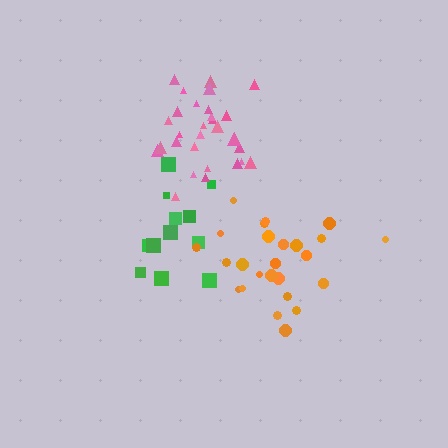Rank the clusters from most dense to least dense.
orange, pink, green.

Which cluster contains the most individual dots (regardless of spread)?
Pink (30).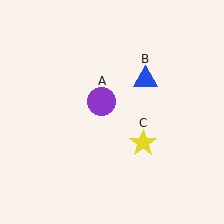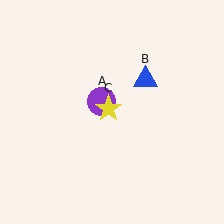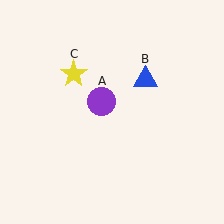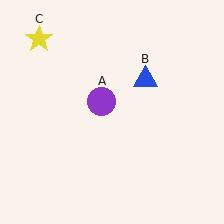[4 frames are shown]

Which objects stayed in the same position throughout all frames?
Purple circle (object A) and blue triangle (object B) remained stationary.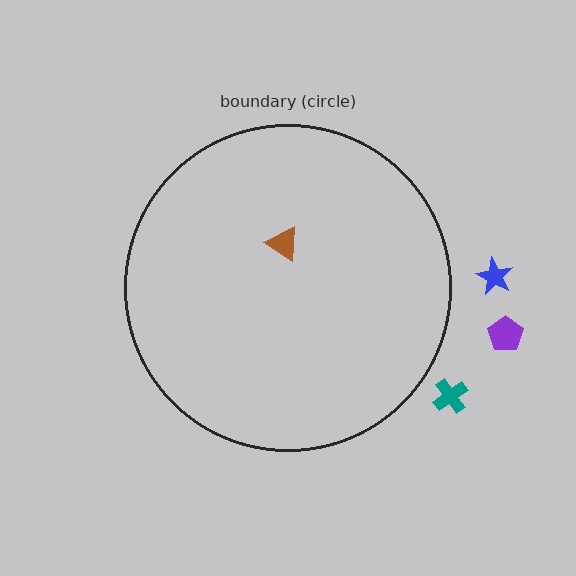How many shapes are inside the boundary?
1 inside, 3 outside.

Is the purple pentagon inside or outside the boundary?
Outside.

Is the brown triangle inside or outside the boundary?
Inside.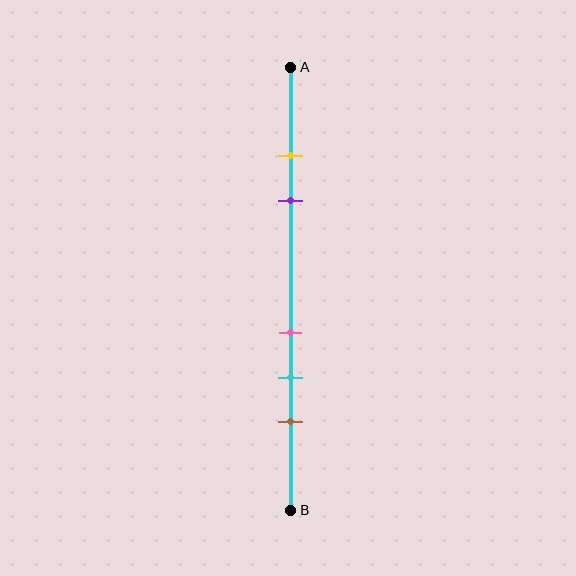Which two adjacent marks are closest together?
The yellow and purple marks are the closest adjacent pair.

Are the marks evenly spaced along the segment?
No, the marks are not evenly spaced.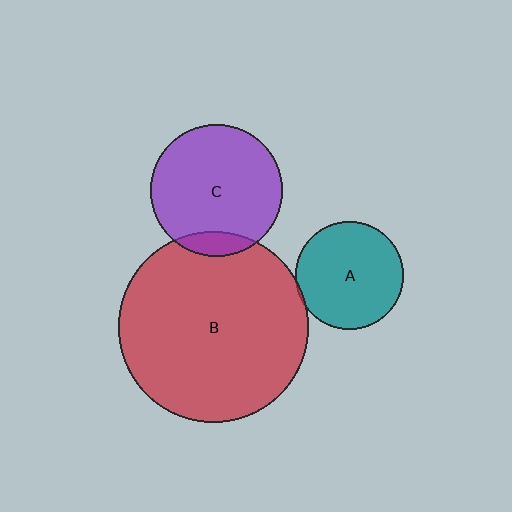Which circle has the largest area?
Circle B (red).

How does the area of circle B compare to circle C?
Approximately 2.1 times.